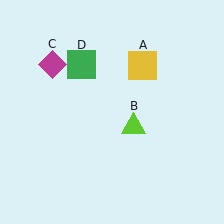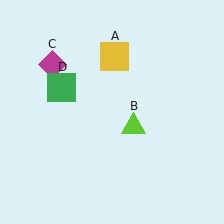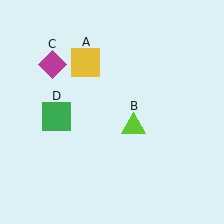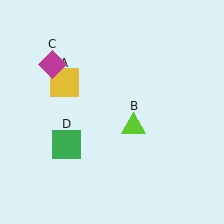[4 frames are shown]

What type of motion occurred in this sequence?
The yellow square (object A), green square (object D) rotated counterclockwise around the center of the scene.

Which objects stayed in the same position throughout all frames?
Lime triangle (object B) and magenta diamond (object C) remained stationary.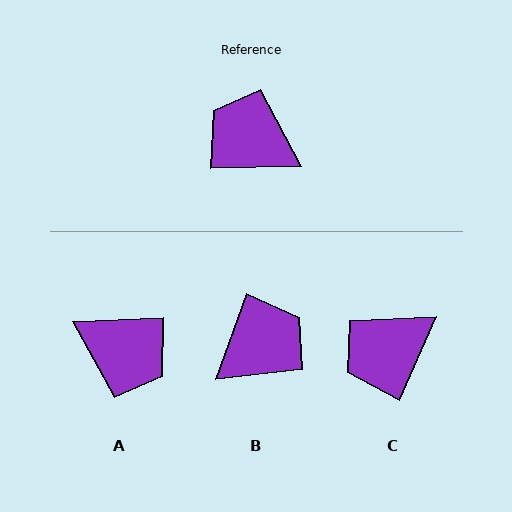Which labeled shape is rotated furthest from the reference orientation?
A, about 179 degrees away.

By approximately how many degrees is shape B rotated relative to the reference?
Approximately 111 degrees clockwise.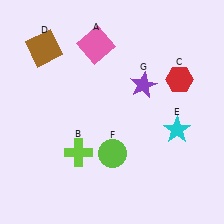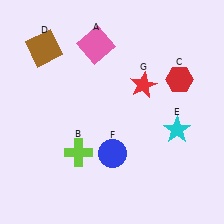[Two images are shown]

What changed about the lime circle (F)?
In Image 1, F is lime. In Image 2, it changed to blue.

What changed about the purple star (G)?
In Image 1, G is purple. In Image 2, it changed to red.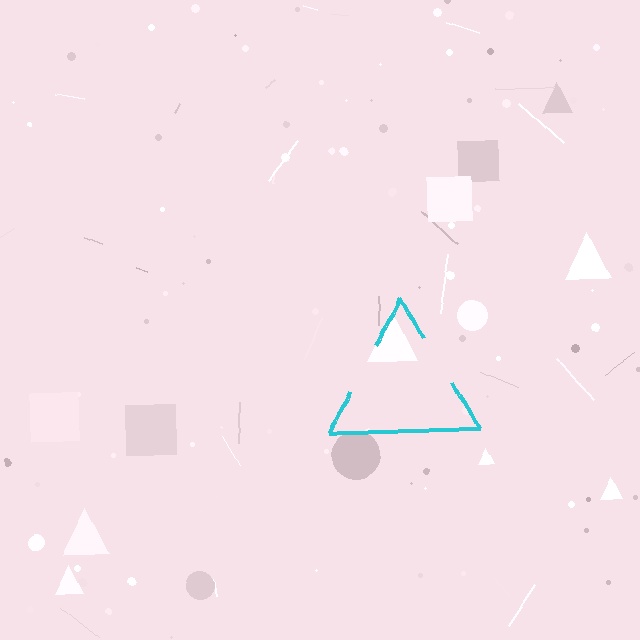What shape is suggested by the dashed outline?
The dashed outline suggests a triangle.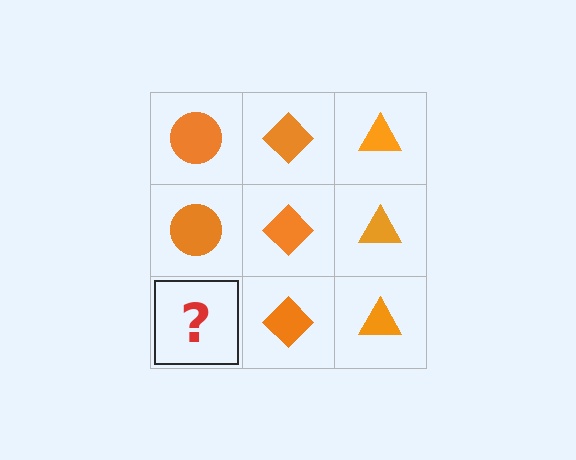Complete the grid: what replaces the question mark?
The question mark should be replaced with an orange circle.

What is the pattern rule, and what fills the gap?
The rule is that each column has a consistent shape. The gap should be filled with an orange circle.